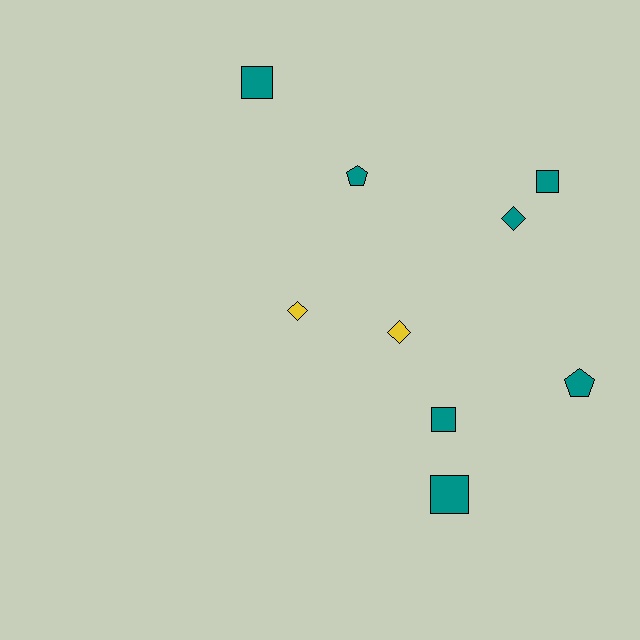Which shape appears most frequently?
Square, with 4 objects.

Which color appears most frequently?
Teal, with 7 objects.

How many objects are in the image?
There are 9 objects.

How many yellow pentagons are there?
There are no yellow pentagons.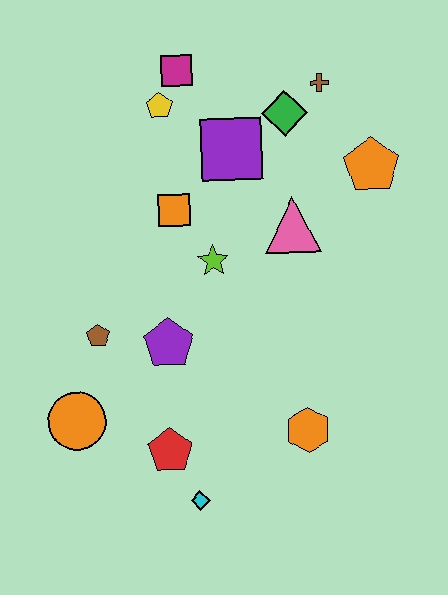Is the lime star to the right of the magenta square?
Yes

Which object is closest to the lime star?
The orange square is closest to the lime star.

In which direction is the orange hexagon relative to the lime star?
The orange hexagon is below the lime star.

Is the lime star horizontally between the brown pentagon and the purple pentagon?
No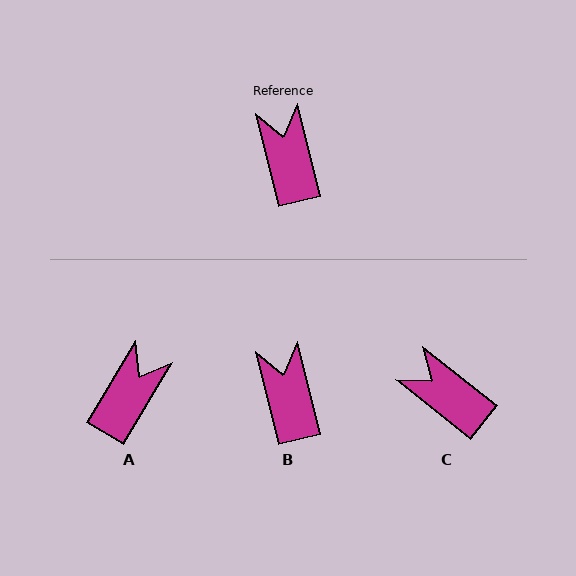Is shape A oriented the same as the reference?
No, it is off by about 44 degrees.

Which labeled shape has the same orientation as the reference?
B.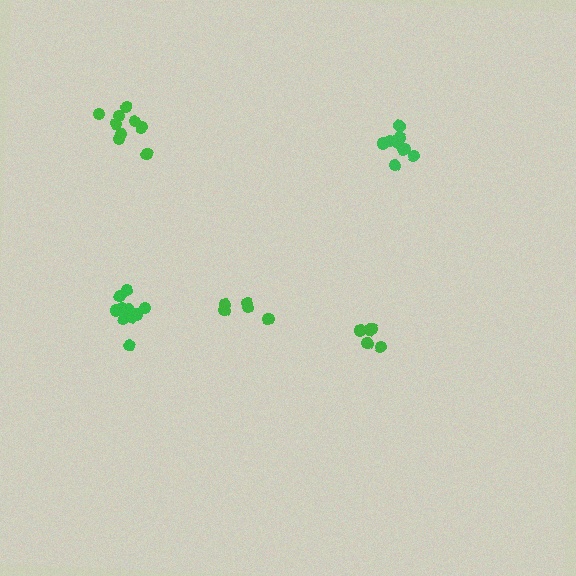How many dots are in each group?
Group 1: 11 dots, Group 2: 9 dots, Group 3: 9 dots, Group 4: 5 dots, Group 5: 5 dots (39 total).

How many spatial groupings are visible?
There are 5 spatial groupings.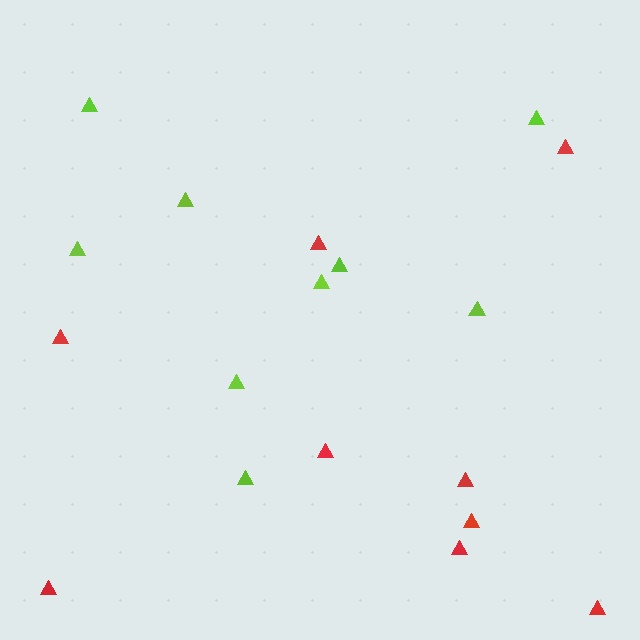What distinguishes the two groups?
There are 2 groups: one group of red triangles (9) and one group of lime triangles (9).